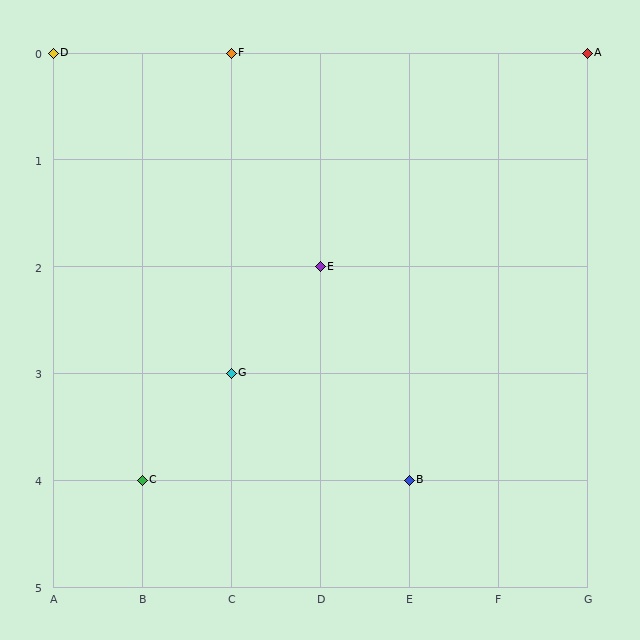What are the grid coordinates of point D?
Point D is at grid coordinates (A, 0).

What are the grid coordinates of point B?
Point B is at grid coordinates (E, 4).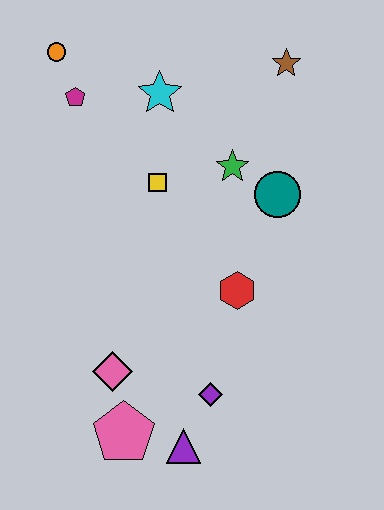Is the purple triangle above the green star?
No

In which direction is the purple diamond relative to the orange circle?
The purple diamond is below the orange circle.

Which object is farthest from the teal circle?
The pink pentagon is farthest from the teal circle.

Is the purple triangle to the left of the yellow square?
No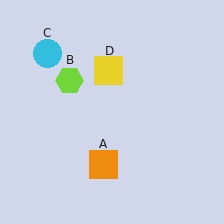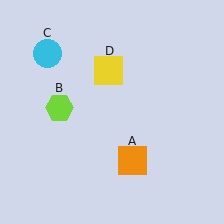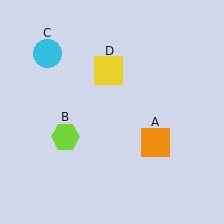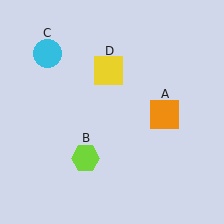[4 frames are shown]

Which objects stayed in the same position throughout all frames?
Cyan circle (object C) and yellow square (object D) remained stationary.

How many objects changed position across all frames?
2 objects changed position: orange square (object A), lime hexagon (object B).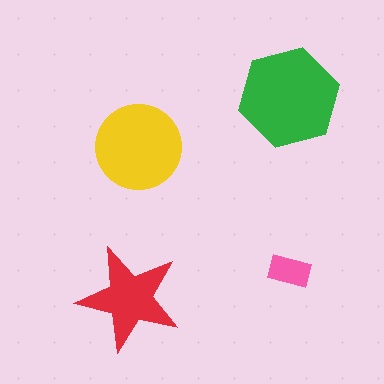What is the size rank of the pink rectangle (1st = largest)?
4th.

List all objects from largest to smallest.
The green hexagon, the yellow circle, the red star, the pink rectangle.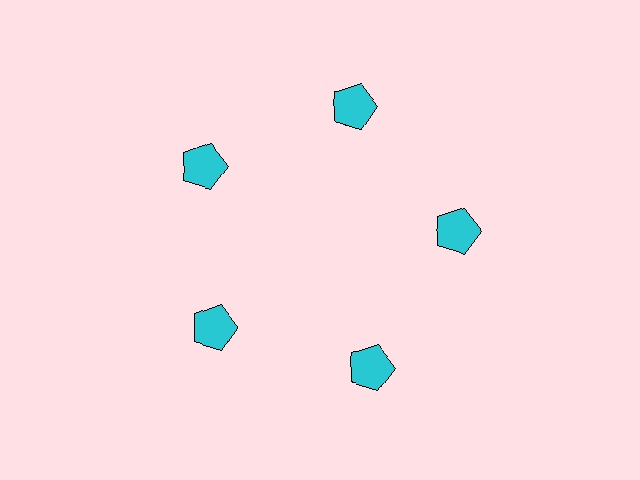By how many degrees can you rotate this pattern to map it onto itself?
The pattern maps onto itself every 72 degrees of rotation.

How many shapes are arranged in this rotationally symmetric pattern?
There are 5 shapes, arranged in 5 groups of 1.